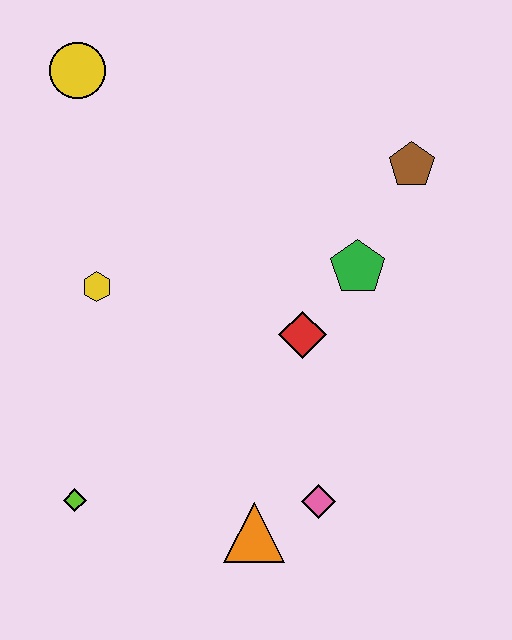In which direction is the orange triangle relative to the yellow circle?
The orange triangle is below the yellow circle.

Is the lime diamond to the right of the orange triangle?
No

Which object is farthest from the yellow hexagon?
The brown pentagon is farthest from the yellow hexagon.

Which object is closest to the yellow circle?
The yellow hexagon is closest to the yellow circle.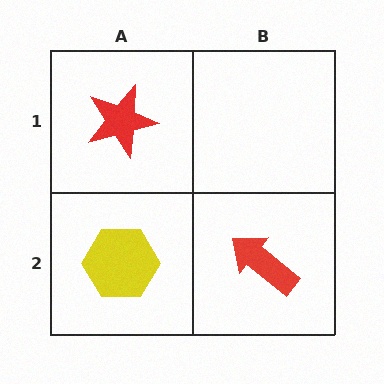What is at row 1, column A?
A red star.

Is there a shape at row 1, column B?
No, that cell is empty.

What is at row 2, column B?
A red arrow.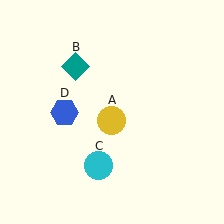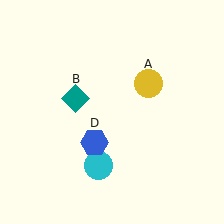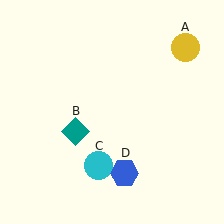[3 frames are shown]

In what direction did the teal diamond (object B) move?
The teal diamond (object B) moved down.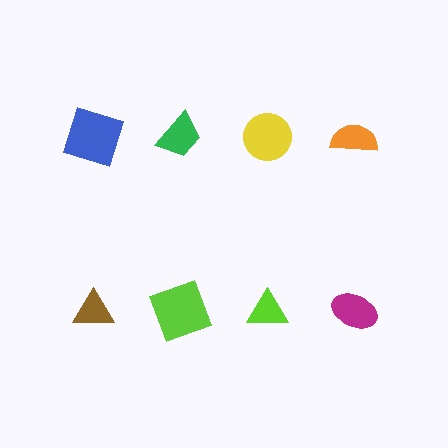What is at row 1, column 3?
A yellow circle.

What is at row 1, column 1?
A blue square.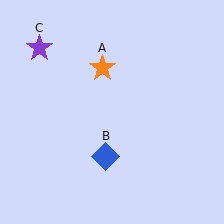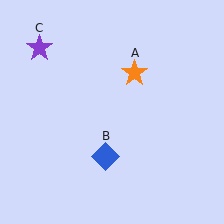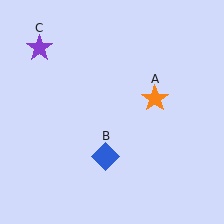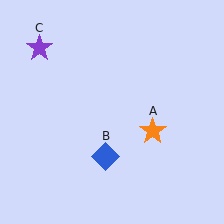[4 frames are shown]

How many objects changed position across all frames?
1 object changed position: orange star (object A).